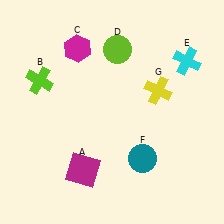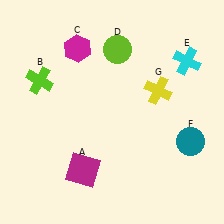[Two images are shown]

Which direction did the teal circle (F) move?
The teal circle (F) moved right.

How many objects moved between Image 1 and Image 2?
1 object moved between the two images.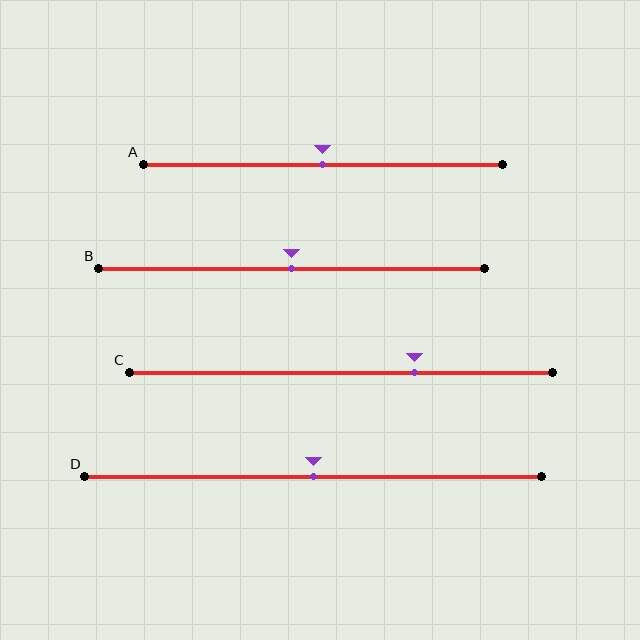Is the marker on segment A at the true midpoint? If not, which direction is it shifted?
Yes, the marker on segment A is at the true midpoint.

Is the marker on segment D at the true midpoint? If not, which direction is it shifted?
Yes, the marker on segment D is at the true midpoint.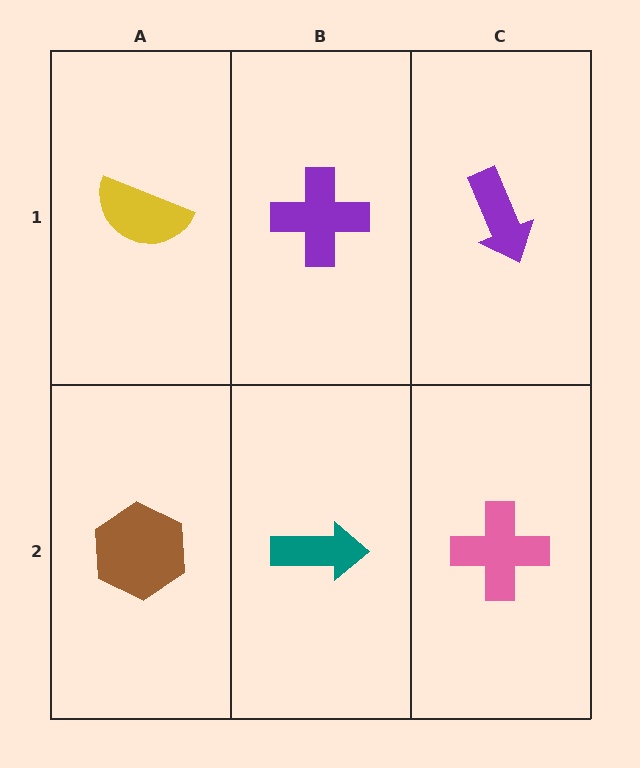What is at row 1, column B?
A purple cross.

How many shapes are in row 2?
3 shapes.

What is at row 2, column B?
A teal arrow.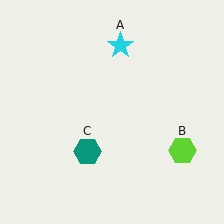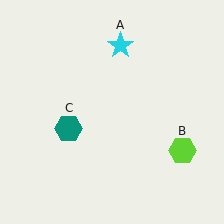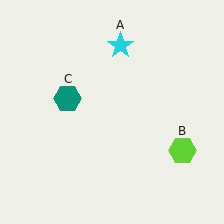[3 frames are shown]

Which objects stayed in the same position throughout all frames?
Cyan star (object A) and lime hexagon (object B) remained stationary.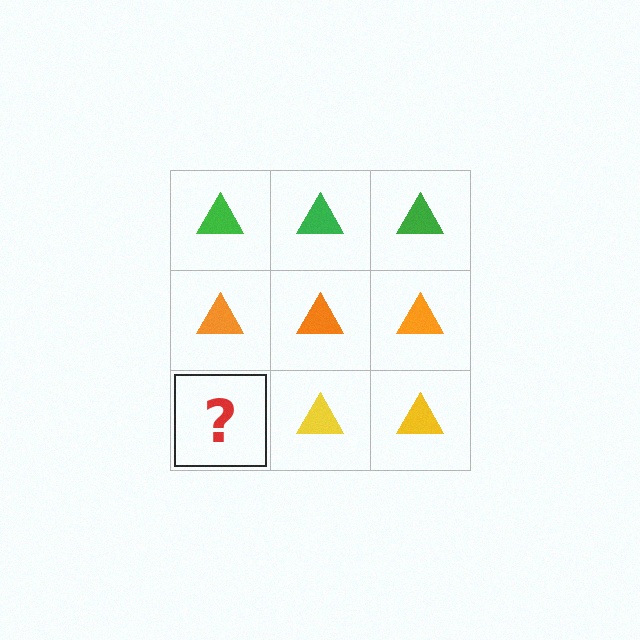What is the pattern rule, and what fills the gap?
The rule is that each row has a consistent color. The gap should be filled with a yellow triangle.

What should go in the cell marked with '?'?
The missing cell should contain a yellow triangle.